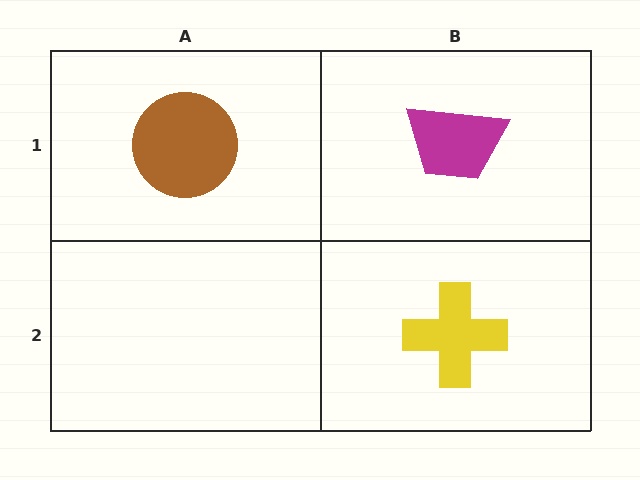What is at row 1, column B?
A magenta trapezoid.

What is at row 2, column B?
A yellow cross.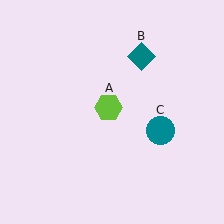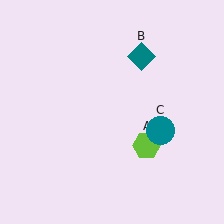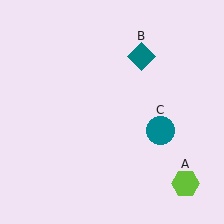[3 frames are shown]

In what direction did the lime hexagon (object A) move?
The lime hexagon (object A) moved down and to the right.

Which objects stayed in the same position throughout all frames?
Teal diamond (object B) and teal circle (object C) remained stationary.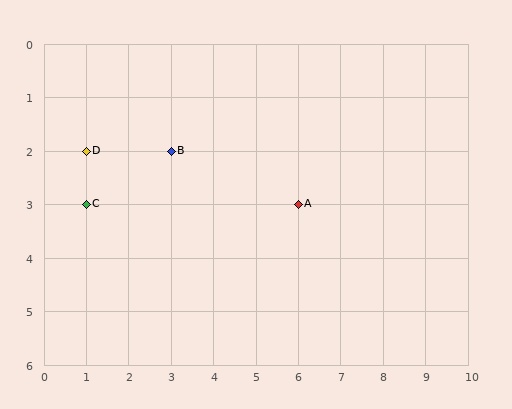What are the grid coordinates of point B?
Point B is at grid coordinates (3, 2).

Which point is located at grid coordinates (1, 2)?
Point D is at (1, 2).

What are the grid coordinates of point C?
Point C is at grid coordinates (1, 3).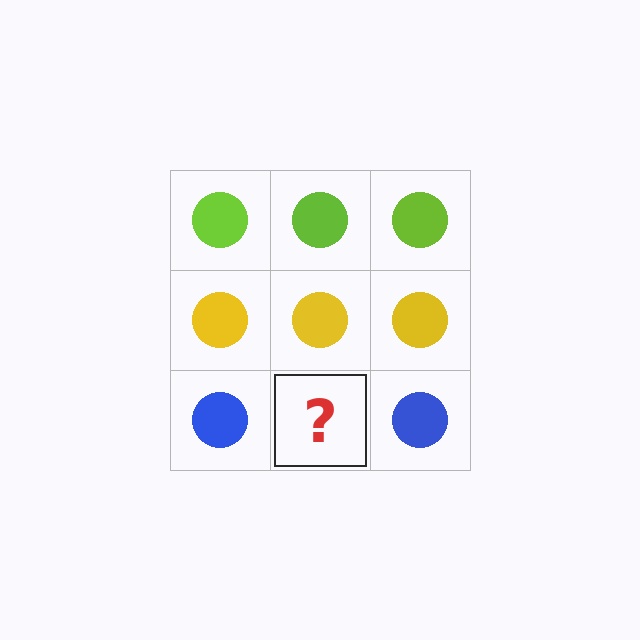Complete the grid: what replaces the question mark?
The question mark should be replaced with a blue circle.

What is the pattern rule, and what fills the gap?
The rule is that each row has a consistent color. The gap should be filled with a blue circle.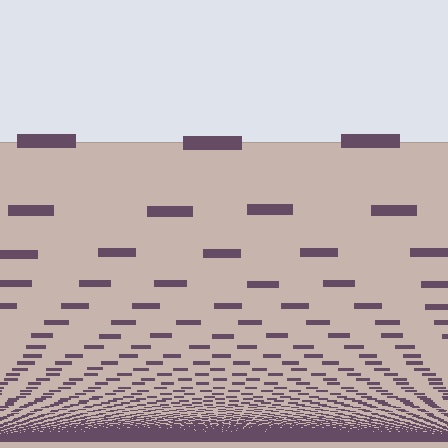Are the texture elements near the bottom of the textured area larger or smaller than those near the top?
Smaller. The gradient is inverted — elements near the bottom are smaller and denser.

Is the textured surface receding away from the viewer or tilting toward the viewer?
The surface appears to tilt toward the viewer. Texture elements get larger and sparser toward the top.